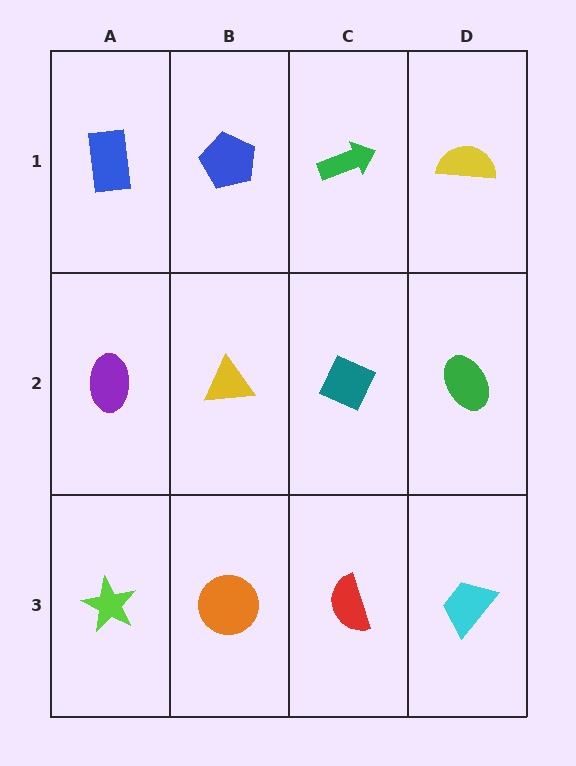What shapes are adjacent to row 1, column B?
A yellow triangle (row 2, column B), a blue rectangle (row 1, column A), a green arrow (row 1, column C).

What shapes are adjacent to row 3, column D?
A green ellipse (row 2, column D), a red semicircle (row 3, column C).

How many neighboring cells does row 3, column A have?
2.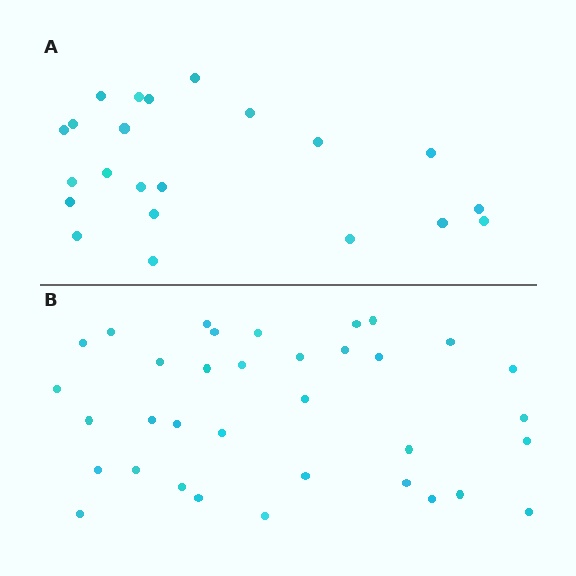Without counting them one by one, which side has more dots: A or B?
Region B (the bottom region) has more dots.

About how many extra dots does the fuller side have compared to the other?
Region B has approximately 15 more dots than region A.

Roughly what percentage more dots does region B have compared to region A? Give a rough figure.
About 60% more.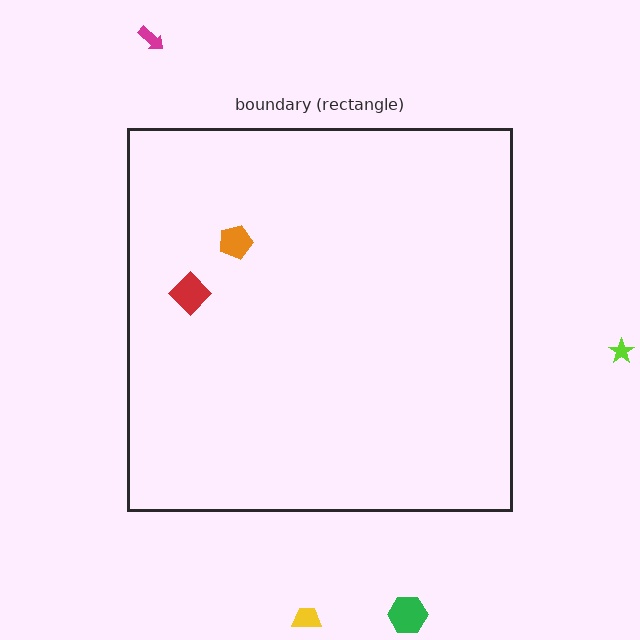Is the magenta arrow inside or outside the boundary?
Outside.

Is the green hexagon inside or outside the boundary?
Outside.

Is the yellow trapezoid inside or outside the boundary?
Outside.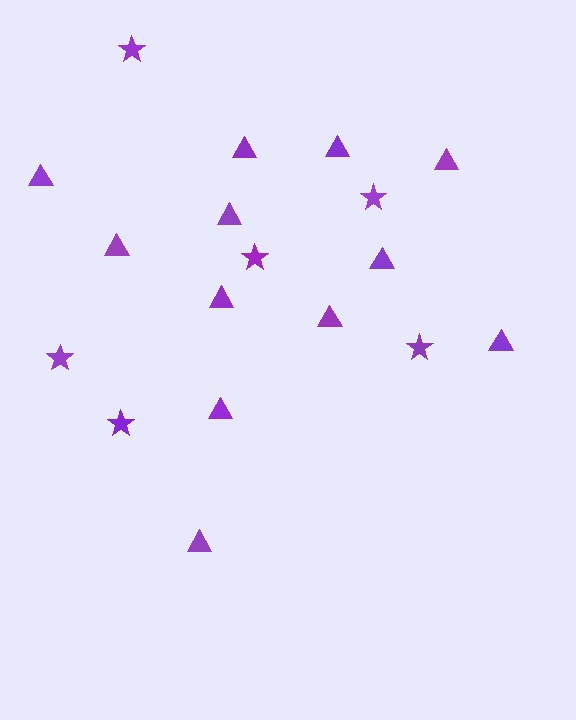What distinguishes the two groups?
There are 2 groups: one group of triangles (12) and one group of stars (6).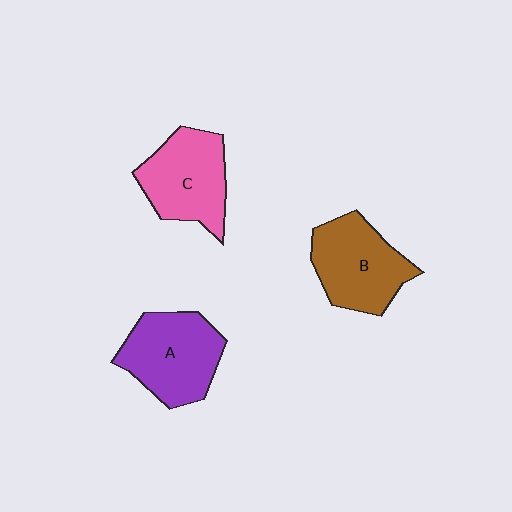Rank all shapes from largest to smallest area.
From largest to smallest: A (purple), B (brown), C (pink).